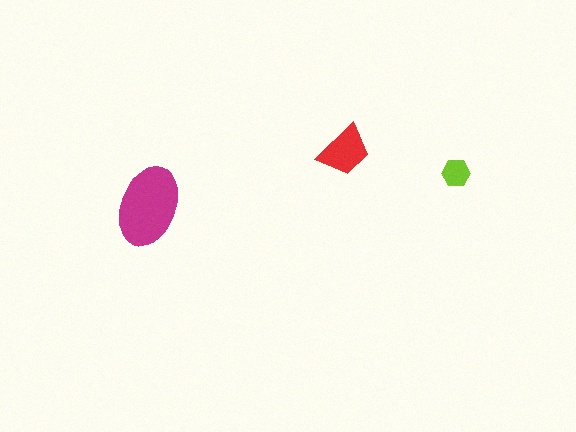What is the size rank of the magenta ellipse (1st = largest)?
1st.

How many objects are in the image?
There are 3 objects in the image.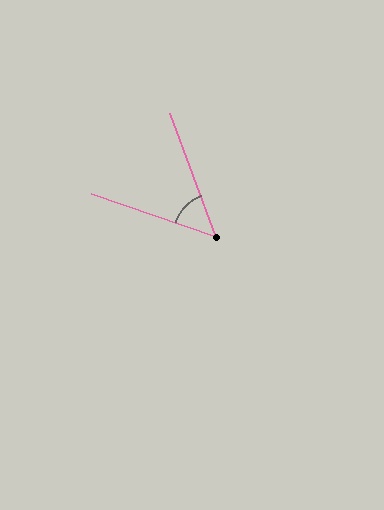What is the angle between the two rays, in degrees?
Approximately 51 degrees.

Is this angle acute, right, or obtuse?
It is acute.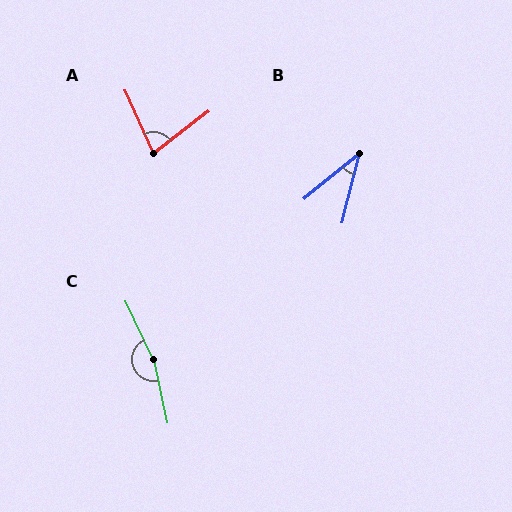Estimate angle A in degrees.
Approximately 77 degrees.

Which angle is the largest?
C, at approximately 167 degrees.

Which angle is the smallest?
B, at approximately 36 degrees.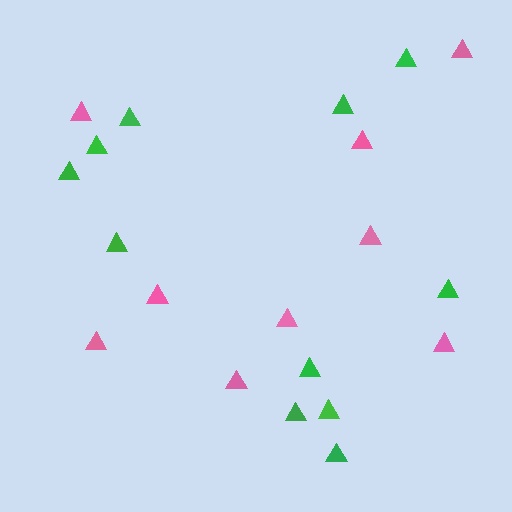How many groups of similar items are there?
There are 2 groups: one group of pink triangles (9) and one group of green triangles (11).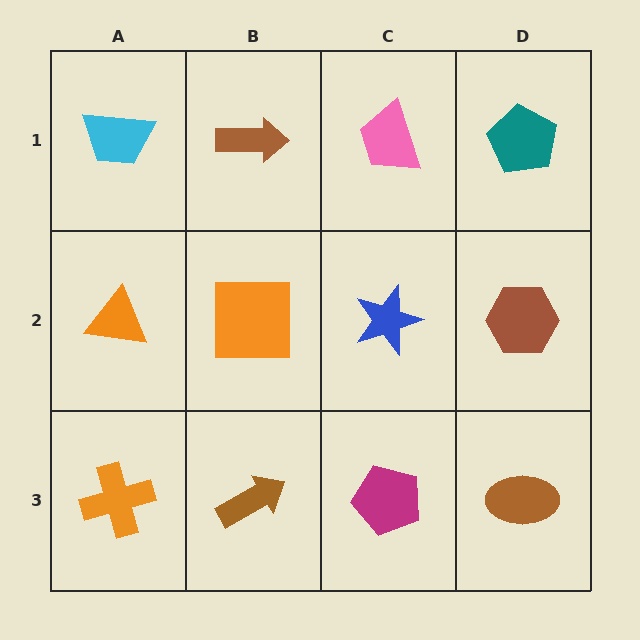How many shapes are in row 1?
4 shapes.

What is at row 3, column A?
An orange cross.